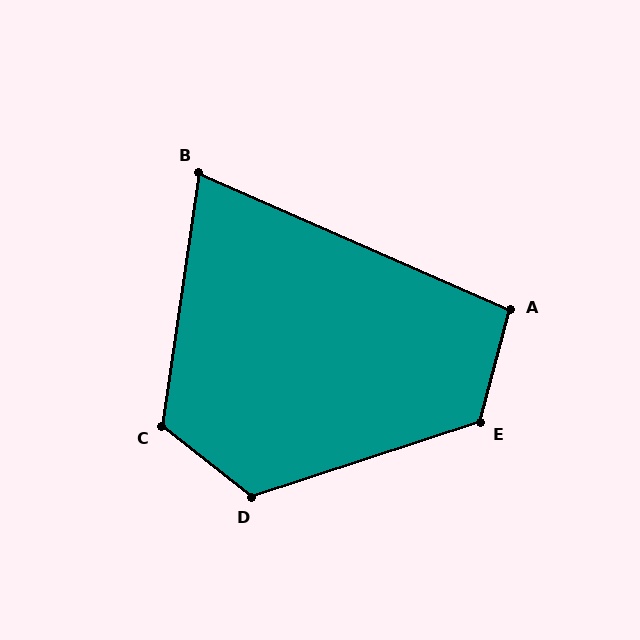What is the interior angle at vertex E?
Approximately 123 degrees (obtuse).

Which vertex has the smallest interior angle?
B, at approximately 75 degrees.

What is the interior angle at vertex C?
Approximately 120 degrees (obtuse).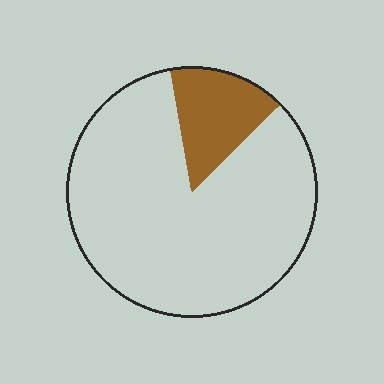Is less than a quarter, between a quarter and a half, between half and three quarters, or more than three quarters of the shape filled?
Less than a quarter.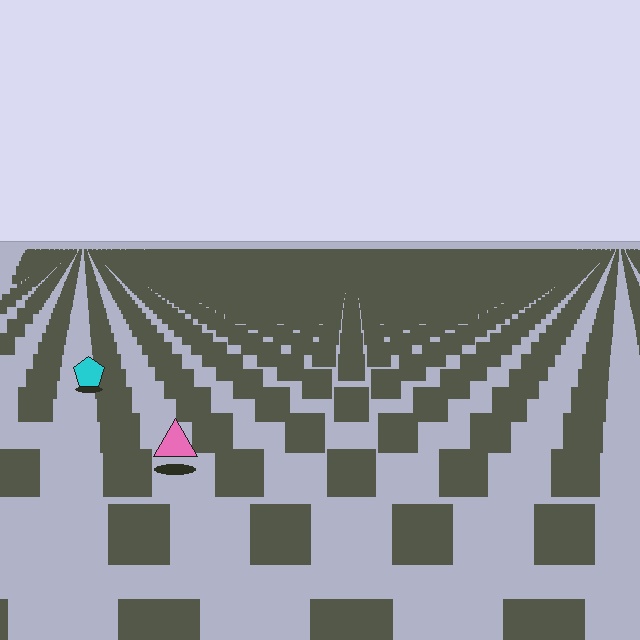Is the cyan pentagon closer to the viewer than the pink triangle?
No. The pink triangle is closer — you can tell from the texture gradient: the ground texture is coarser near it.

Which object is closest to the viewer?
The pink triangle is closest. The texture marks near it are larger and more spread out.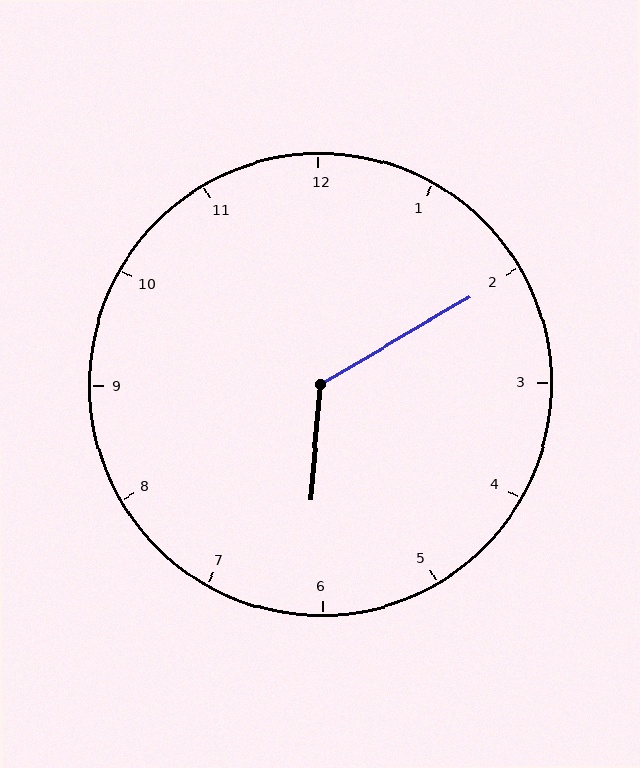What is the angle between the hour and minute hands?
Approximately 125 degrees.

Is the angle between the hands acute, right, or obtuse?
It is obtuse.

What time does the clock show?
6:10.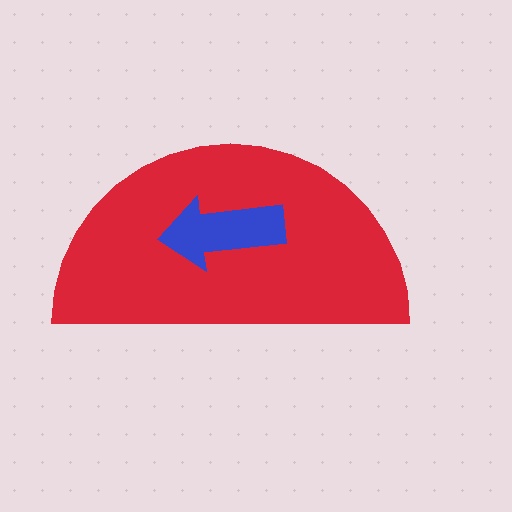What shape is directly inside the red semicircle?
The blue arrow.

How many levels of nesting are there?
2.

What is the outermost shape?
The red semicircle.